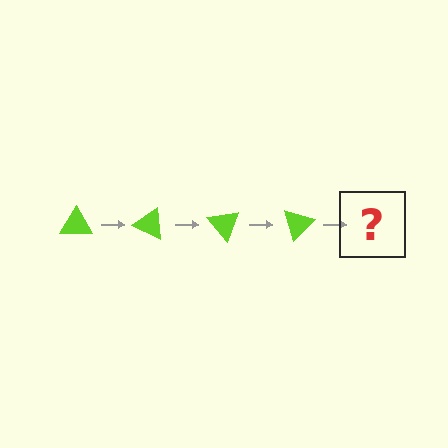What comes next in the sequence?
The next element should be a lime triangle rotated 100 degrees.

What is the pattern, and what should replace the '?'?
The pattern is that the triangle rotates 25 degrees each step. The '?' should be a lime triangle rotated 100 degrees.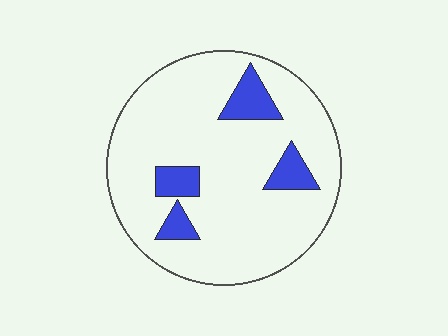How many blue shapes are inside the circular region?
4.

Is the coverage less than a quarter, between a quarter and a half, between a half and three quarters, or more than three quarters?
Less than a quarter.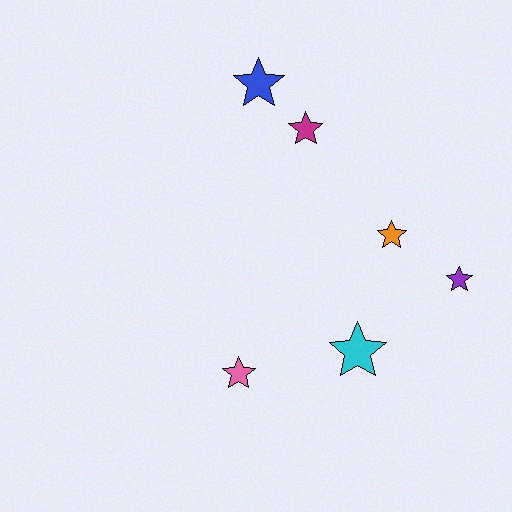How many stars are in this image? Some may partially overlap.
There are 6 stars.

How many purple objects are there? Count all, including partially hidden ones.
There is 1 purple object.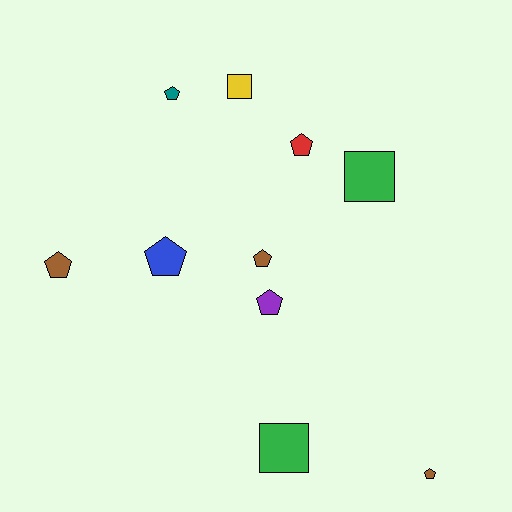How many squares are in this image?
There are 3 squares.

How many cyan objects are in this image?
There are no cyan objects.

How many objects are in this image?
There are 10 objects.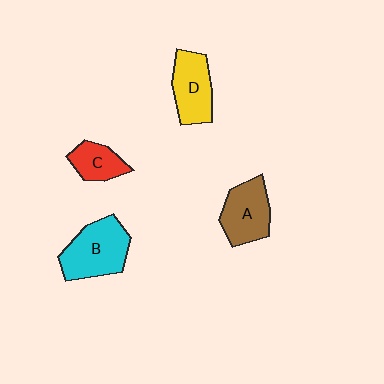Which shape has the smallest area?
Shape C (red).